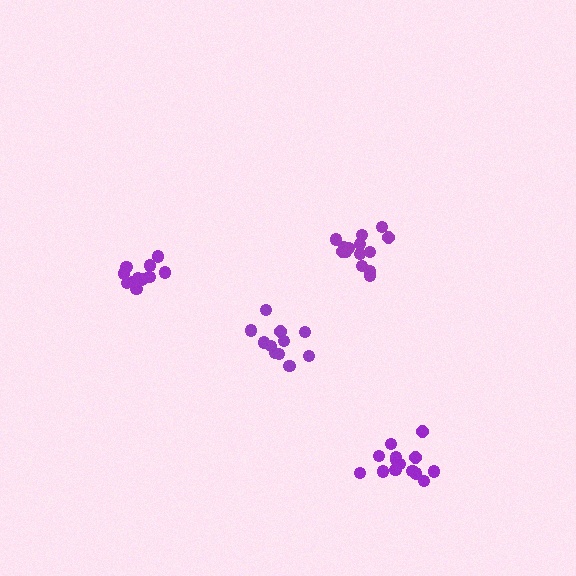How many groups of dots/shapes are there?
There are 4 groups.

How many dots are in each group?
Group 1: 11 dots, Group 2: 14 dots, Group 3: 14 dots, Group 4: 11 dots (50 total).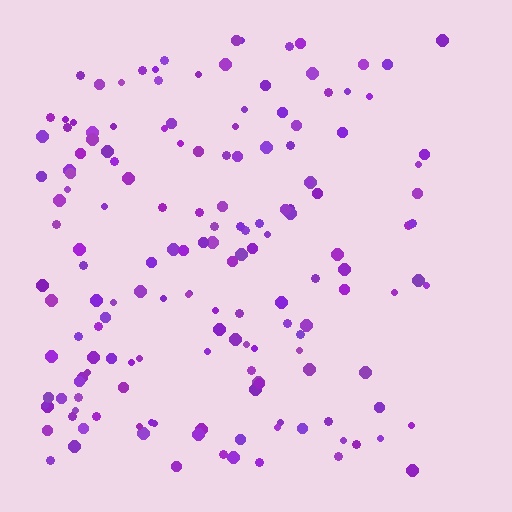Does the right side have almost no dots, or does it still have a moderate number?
Still a moderate number, just noticeably fewer than the left.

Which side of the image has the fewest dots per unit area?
The right.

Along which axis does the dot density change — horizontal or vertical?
Horizontal.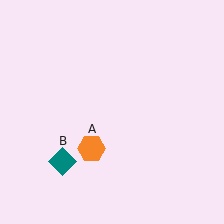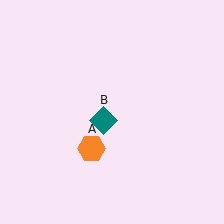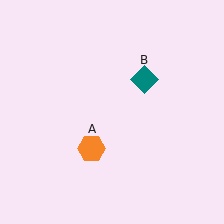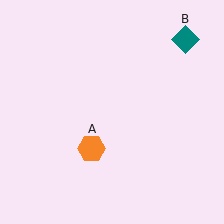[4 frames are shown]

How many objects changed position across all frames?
1 object changed position: teal diamond (object B).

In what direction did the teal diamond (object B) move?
The teal diamond (object B) moved up and to the right.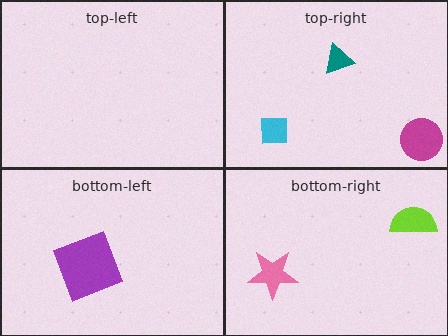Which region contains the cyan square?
The top-right region.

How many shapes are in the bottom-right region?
2.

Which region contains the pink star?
The bottom-right region.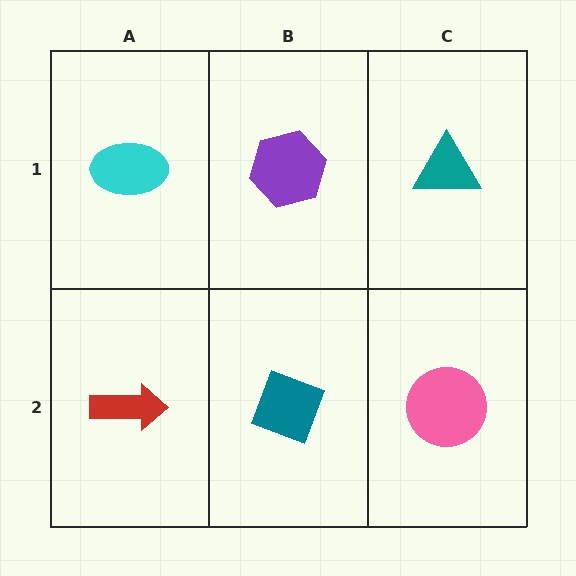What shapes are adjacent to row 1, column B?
A teal diamond (row 2, column B), a cyan ellipse (row 1, column A), a teal triangle (row 1, column C).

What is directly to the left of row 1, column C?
A purple hexagon.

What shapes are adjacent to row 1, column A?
A red arrow (row 2, column A), a purple hexagon (row 1, column B).